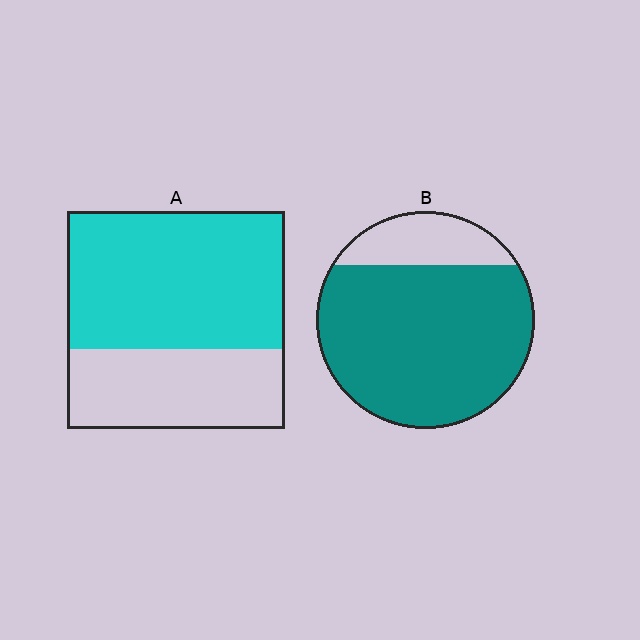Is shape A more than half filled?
Yes.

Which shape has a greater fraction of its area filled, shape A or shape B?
Shape B.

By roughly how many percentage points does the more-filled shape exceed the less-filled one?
By roughly 15 percentage points (B over A).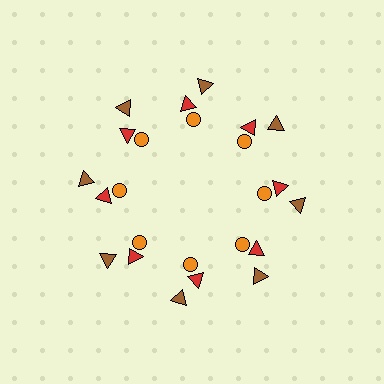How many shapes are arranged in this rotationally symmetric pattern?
There are 24 shapes, arranged in 8 groups of 3.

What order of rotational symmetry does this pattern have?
This pattern has 8-fold rotational symmetry.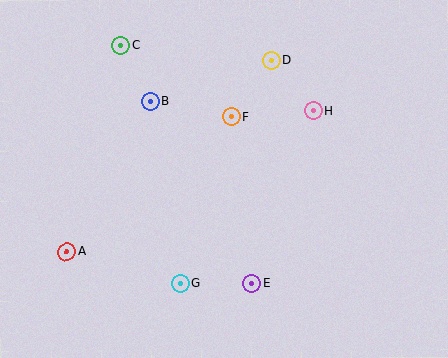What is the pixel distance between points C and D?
The distance between C and D is 151 pixels.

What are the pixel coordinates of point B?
Point B is at (150, 101).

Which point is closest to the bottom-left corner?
Point A is closest to the bottom-left corner.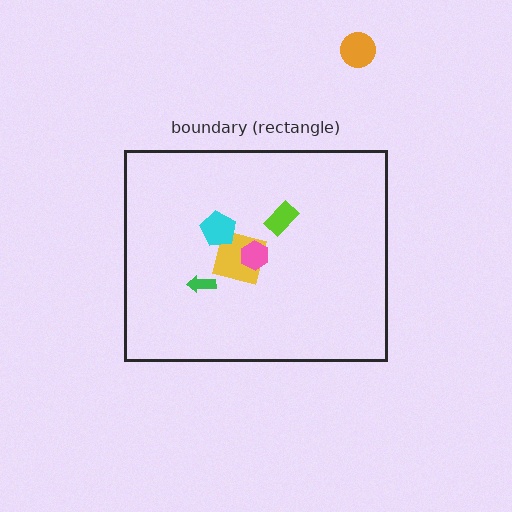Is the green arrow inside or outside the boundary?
Inside.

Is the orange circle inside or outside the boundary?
Outside.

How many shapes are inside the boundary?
5 inside, 1 outside.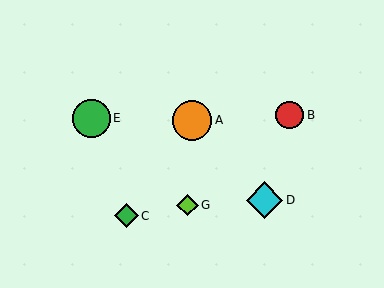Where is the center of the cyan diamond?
The center of the cyan diamond is at (264, 200).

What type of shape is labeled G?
Shape G is a lime diamond.